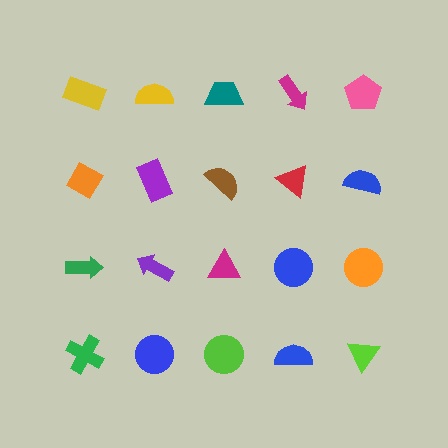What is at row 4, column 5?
A lime triangle.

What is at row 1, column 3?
A teal trapezoid.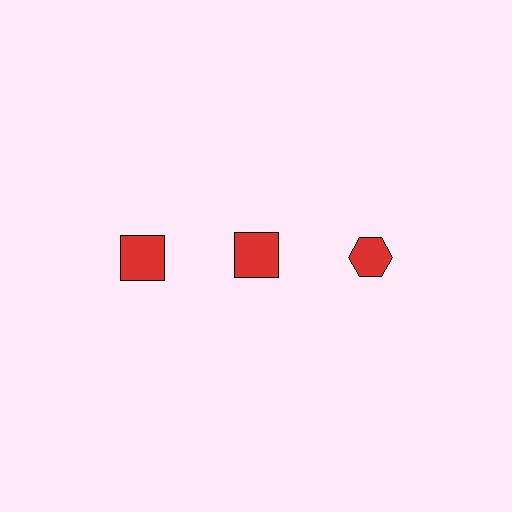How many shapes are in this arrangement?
There are 3 shapes arranged in a grid pattern.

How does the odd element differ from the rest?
It has a different shape: hexagon instead of square.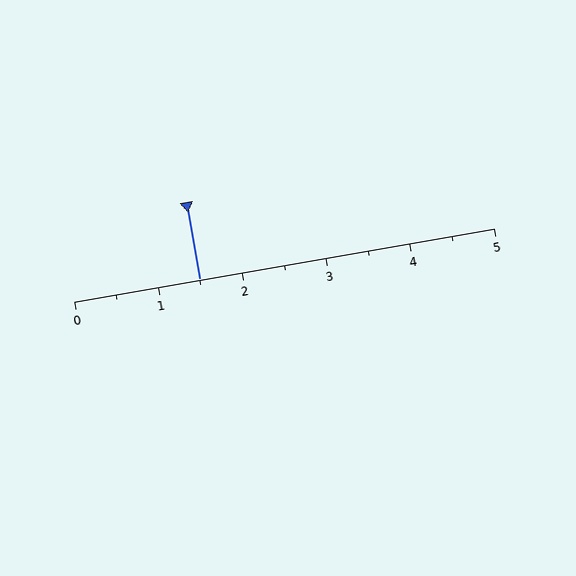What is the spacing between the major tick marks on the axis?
The major ticks are spaced 1 apart.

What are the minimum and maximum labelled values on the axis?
The axis runs from 0 to 5.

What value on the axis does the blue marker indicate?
The marker indicates approximately 1.5.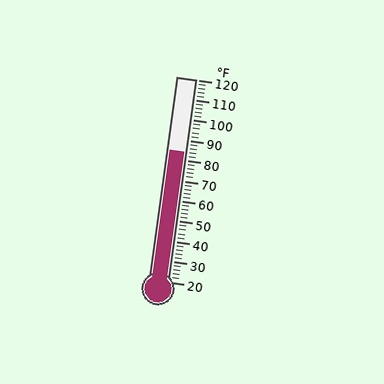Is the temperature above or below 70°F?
The temperature is above 70°F.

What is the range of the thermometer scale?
The thermometer scale ranges from 20°F to 120°F.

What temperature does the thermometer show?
The thermometer shows approximately 84°F.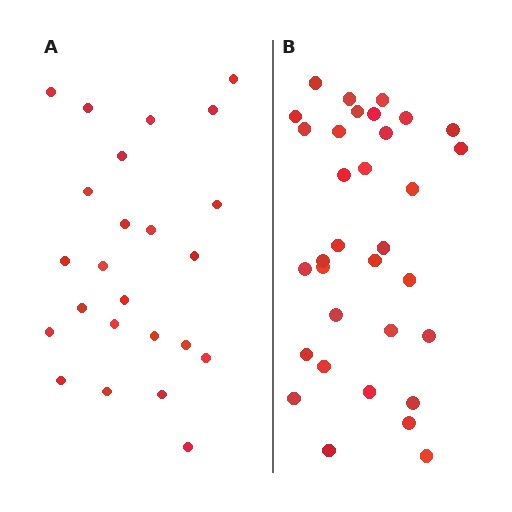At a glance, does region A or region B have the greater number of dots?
Region B (the right region) has more dots.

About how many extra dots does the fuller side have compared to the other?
Region B has roughly 8 or so more dots than region A.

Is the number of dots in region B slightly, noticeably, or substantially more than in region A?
Region B has noticeably more, but not dramatically so. The ratio is roughly 1.4 to 1.